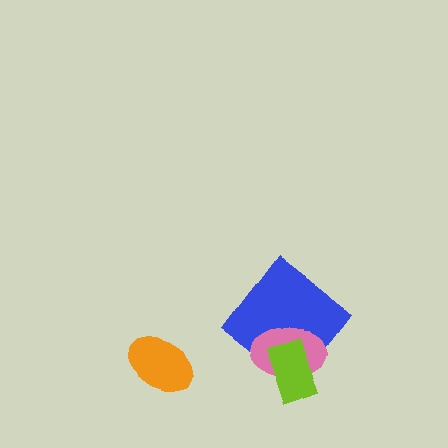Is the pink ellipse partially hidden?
Yes, it is partially covered by another shape.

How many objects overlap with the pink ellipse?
2 objects overlap with the pink ellipse.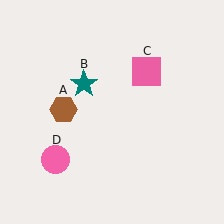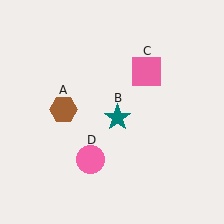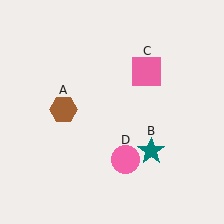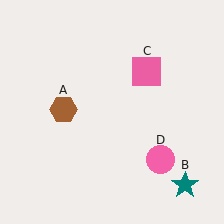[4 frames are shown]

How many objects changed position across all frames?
2 objects changed position: teal star (object B), pink circle (object D).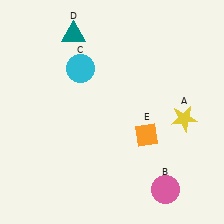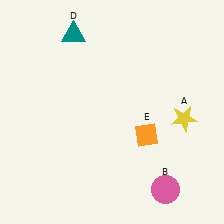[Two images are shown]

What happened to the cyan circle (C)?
The cyan circle (C) was removed in Image 2. It was in the top-left area of Image 1.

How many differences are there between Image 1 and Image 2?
There is 1 difference between the two images.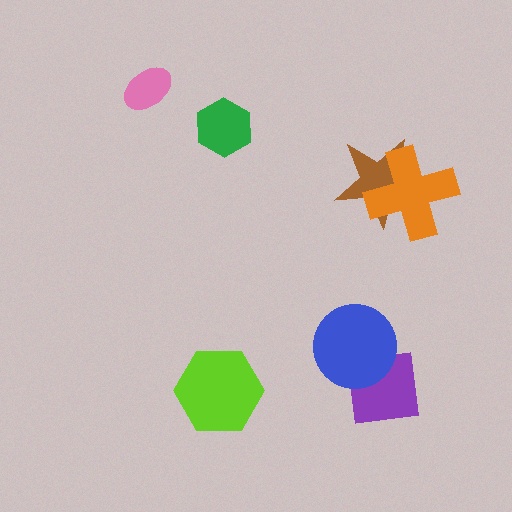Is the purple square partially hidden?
Yes, it is partially covered by another shape.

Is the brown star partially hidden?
Yes, it is partially covered by another shape.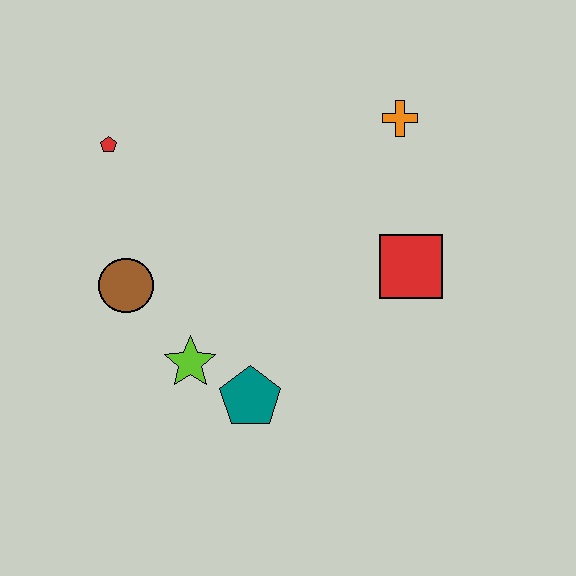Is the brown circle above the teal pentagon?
Yes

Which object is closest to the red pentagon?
The brown circle is closest to the red pentagon.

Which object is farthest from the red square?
The red pentagon is farthest from the red square.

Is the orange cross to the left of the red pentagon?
No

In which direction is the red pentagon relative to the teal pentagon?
The red pentagon is above the teal pentagon.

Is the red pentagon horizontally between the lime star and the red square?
No